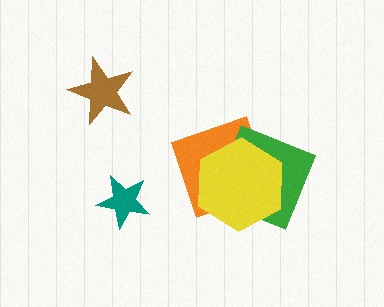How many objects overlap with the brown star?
0 objects overlap with the brown star.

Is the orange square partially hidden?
Yes, it is partially covered by another shape.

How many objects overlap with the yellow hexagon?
2 objects overlap with the yellow hexagon.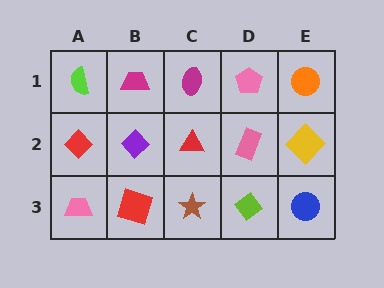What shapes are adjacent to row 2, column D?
A pink pentagon (row 1, column D), a lime diamond (row 3, column D), a red triangle (row 2, column C), a yellow diamond (row 2, column E).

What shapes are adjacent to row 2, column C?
A magenta ellipse (row 1, column C), a brown star (row 3, column C), a purple diamond (row 2, column B), a pink rectangle (row 2, column D).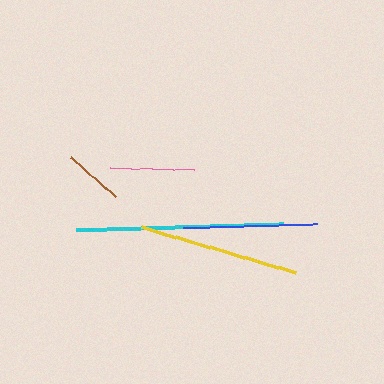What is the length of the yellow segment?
The yellow segment is approximately 161 pixels long.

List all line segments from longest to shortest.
From longest to shortest: cyan, yellow, blue, pink, brown.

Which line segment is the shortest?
The brown line is the shortest at approximately 60 pixels.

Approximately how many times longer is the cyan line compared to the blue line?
The cyan line is approximately 1.5 times the length of the blue line.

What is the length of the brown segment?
The brown segment is approximately 60 pixels long.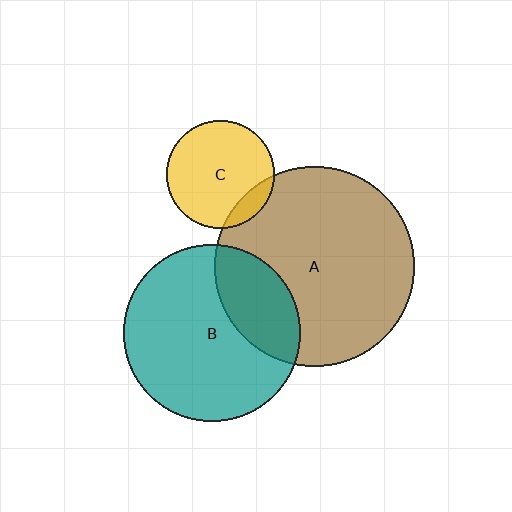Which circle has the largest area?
Circle A (brown).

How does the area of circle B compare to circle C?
Approximately 2.7 times.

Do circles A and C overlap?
Yes.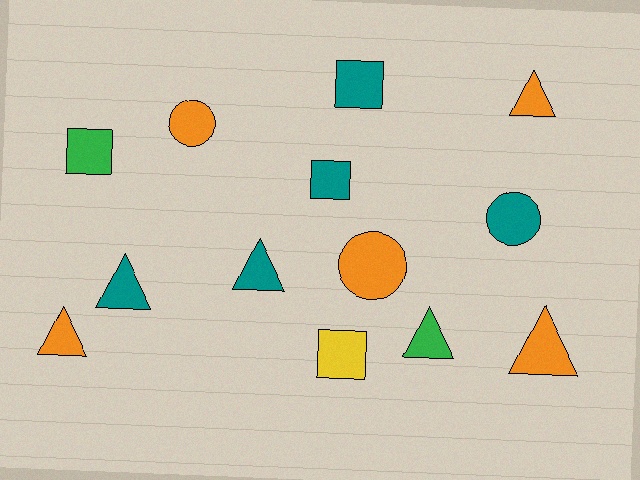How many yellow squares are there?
There is 1 yellow square.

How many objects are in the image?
There are 13 objects.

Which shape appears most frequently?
Triangle, with 6 objects.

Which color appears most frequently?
Teal, with 5 objects.